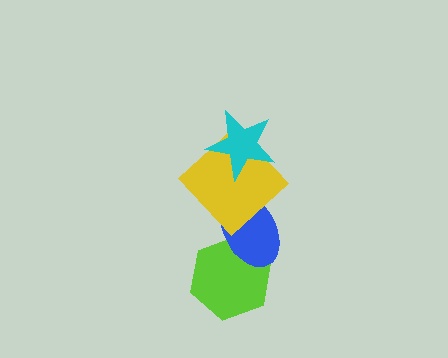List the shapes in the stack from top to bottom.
From top to bottom: the cyan star, the yellow diamond, the blue ellipse, the lime hexagon.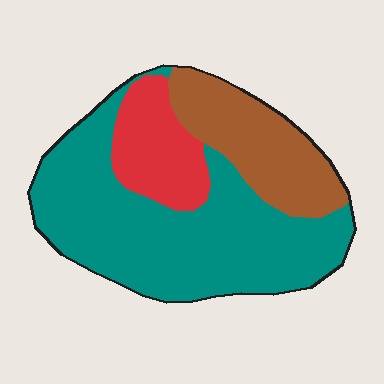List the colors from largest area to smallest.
From largest to smallest: teal, brown, red.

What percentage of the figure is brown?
Brown takes up between a sixth and a third of the figure.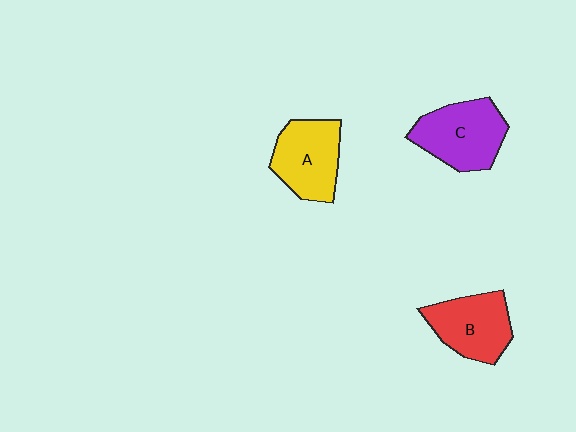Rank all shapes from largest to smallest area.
From largest to smallest: C (purple), A (yellow), B (red).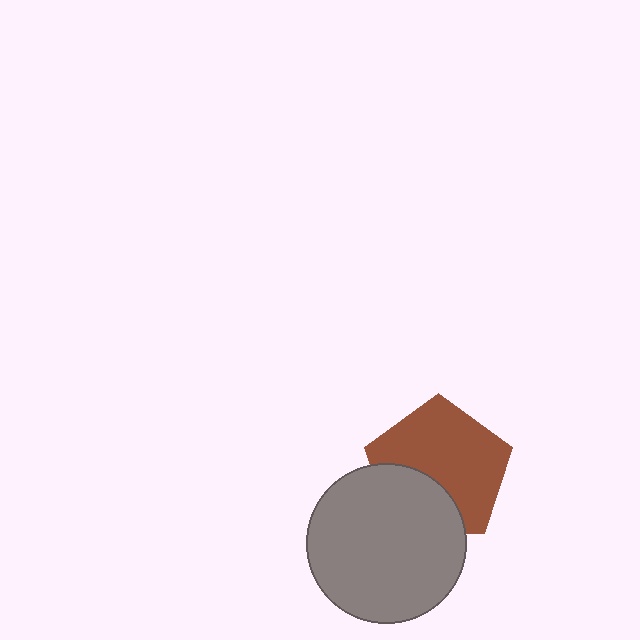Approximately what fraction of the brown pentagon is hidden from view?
Roughly 32% of the brown pentagon is hidden behind the gray circle.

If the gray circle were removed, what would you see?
You would see the complete brown pentagon.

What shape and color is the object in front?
The object in front is a gray circle.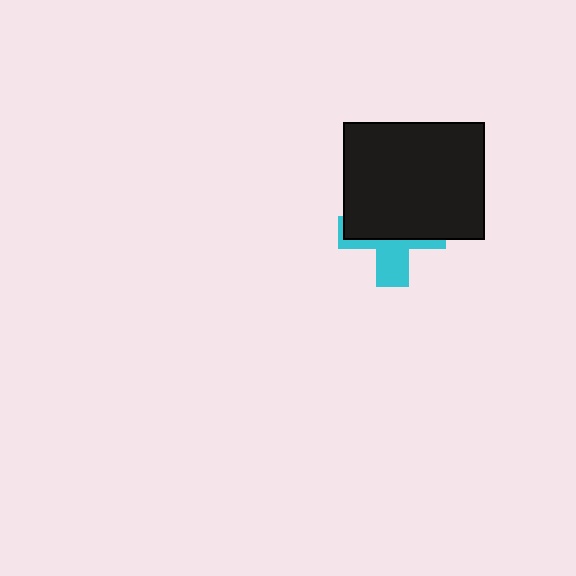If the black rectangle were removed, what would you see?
You would see the complete cyan cross.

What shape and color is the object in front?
The object in front is a black rectangle.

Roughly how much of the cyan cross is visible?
A small part of it is visible (roughly 41%).